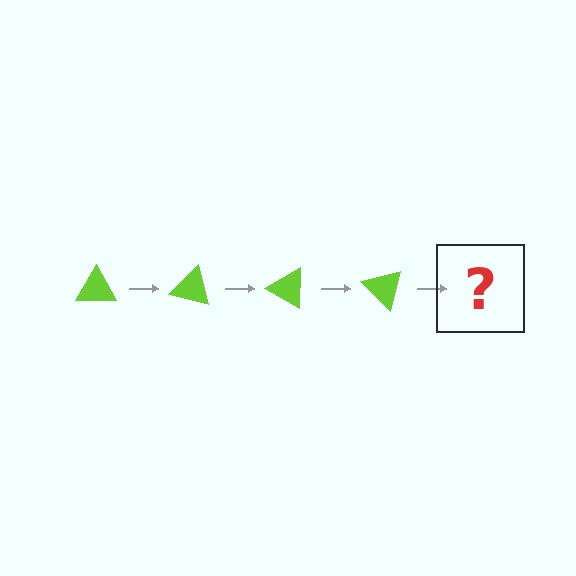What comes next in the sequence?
The next element should be a lime triangle rotated 60 degrees.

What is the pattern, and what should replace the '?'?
The pattern is that the triangle rotates 15 degrees each step. The '?' should be a lime triangle rotated 60 degrees.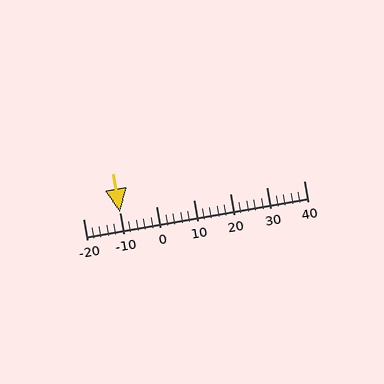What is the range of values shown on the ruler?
The ruler shows values from -20 to 40.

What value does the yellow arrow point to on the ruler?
The yellow arrow points to approximately -10.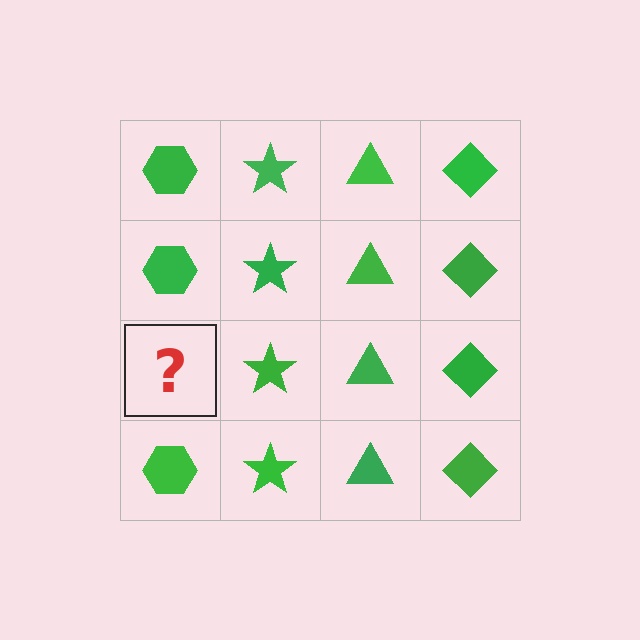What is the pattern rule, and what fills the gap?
The rule is that each column has a consistent shape. The gap should be filled with a green hexagon.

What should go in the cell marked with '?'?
The missing cell should contain a green hexagon.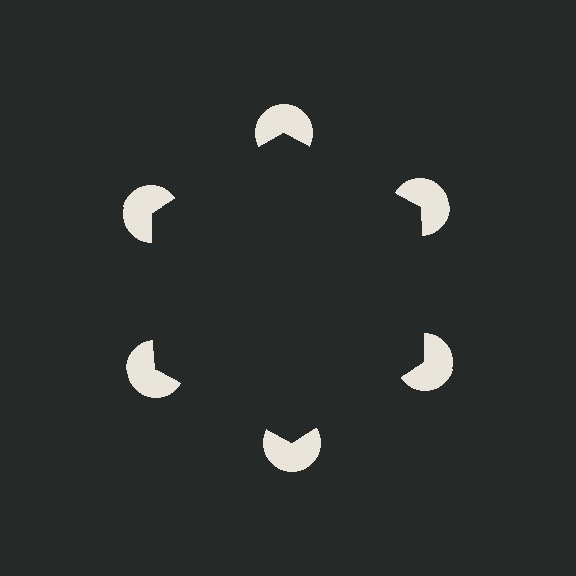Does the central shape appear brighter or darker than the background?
It typically appears slightly darker than the background, even though no actual brightness change is drawn.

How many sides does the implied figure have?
6 sides.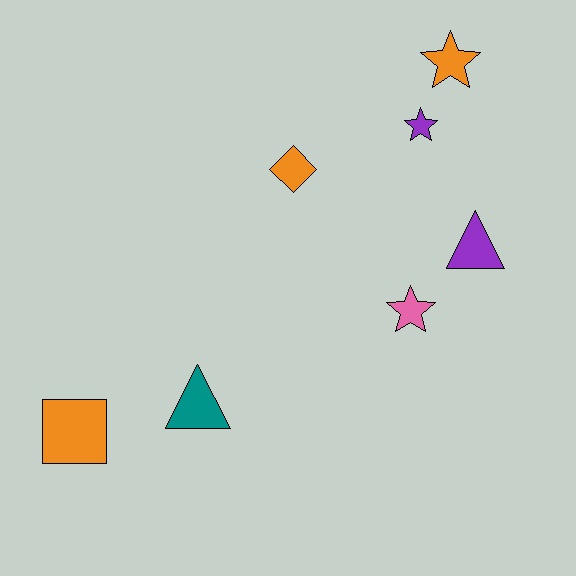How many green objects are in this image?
There are no green objects.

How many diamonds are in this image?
There is 1 diamond.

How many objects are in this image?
There are 7 objects.